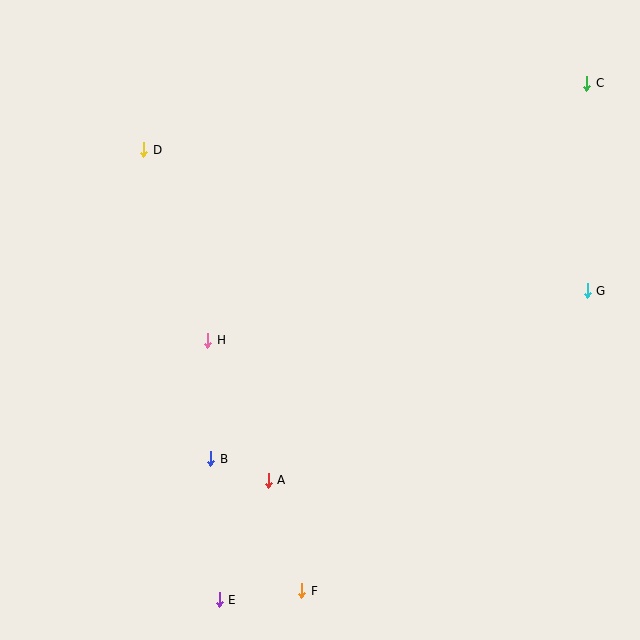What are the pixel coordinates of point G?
Point G is at (587, 291).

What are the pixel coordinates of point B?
Point B is at (211, 459).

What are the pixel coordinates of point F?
Point F is at (302, 591).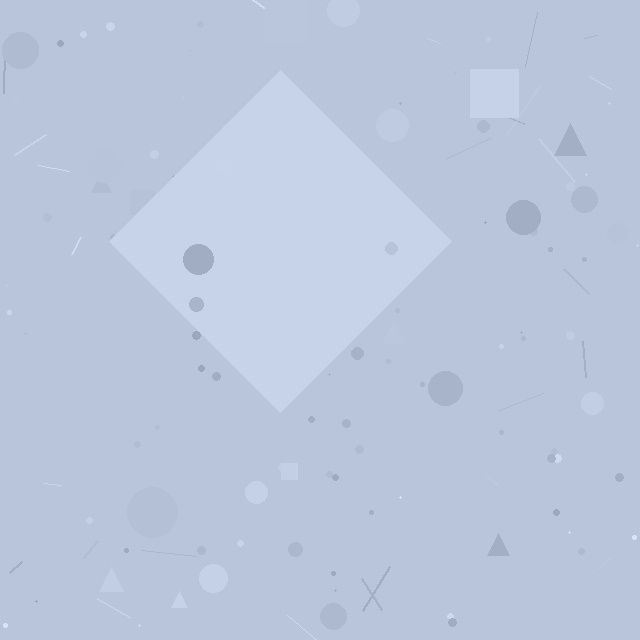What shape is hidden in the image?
A diamond is hidden in the image.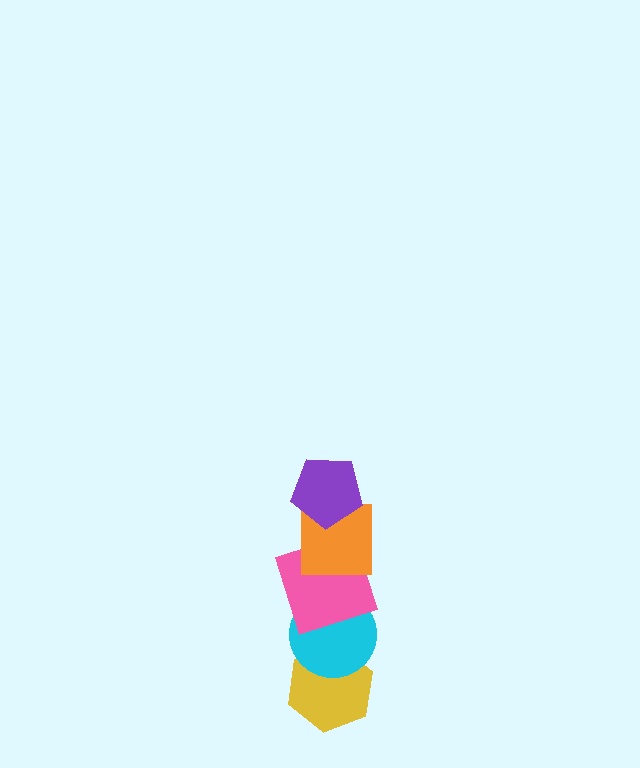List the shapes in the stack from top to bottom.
From top to bottom: the purple pentagon, the orange square, the pink square, the cyan circle, the yellow hexagon.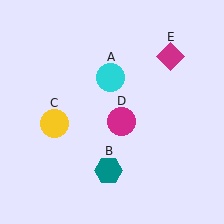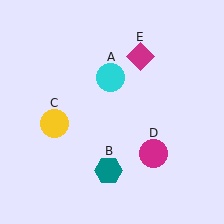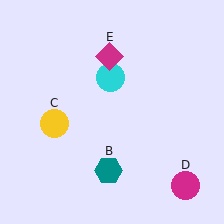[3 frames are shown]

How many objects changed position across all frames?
2 objects changed position: magenta circle (object D), magenta diamond (object E).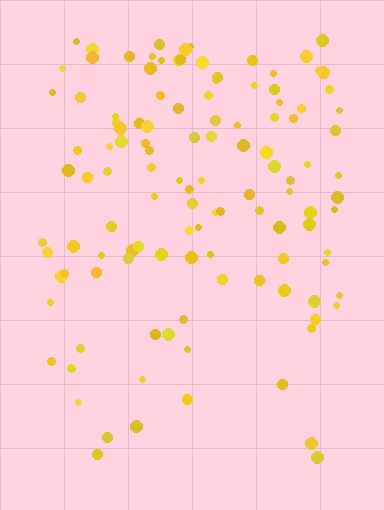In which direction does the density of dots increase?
From bottom to top, with the top side densest.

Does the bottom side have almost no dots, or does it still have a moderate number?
Still a moderate number, just noticeably fewer than the top.